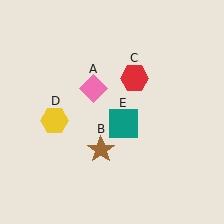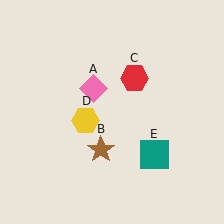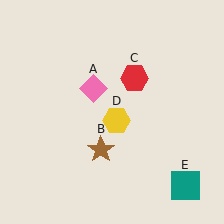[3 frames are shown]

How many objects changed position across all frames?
2 objects changed position: yellow hexagon (object D), teal square (object E).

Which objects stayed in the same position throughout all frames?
Pink diamond (object A) and brown star (object B) and red hexagon (object C) remained stationary.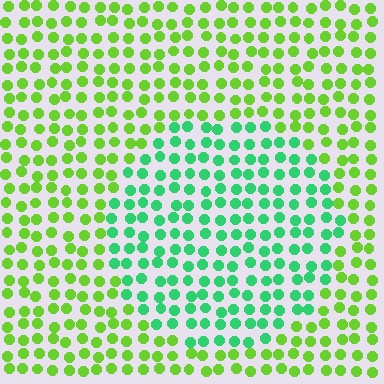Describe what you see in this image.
The image is filled with small lime elements in a uniform arrangement. A circle-shaped region is visible where the elements are tinted to a slightly different hue, forming a subtle color boundary.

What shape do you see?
I see a circle.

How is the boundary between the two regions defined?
The boundary is defined purely by a slight shift in hue (about 46 degrees). Spacing, size, and orientation are identical on both sides.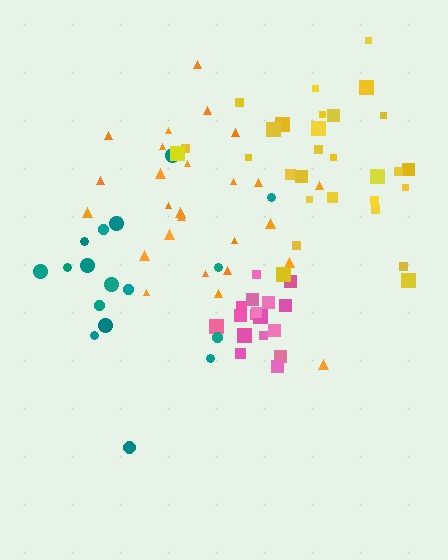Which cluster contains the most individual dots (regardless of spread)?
Yellow (29).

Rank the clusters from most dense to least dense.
pink, yellow, orange, teal.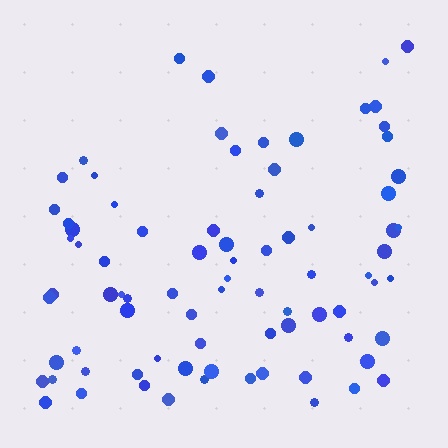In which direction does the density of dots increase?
From top to bottom, with the bottom side densest.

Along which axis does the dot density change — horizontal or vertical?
Vertical.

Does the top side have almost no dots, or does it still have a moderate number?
Still a moderate number, just noticeably fewer than the bottom.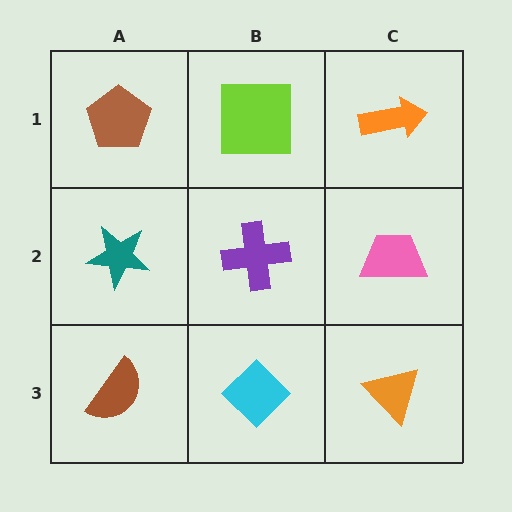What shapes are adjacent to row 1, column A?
A teal star (row 2, column A), a lime square (row 1, column B).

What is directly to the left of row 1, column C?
A lime square.